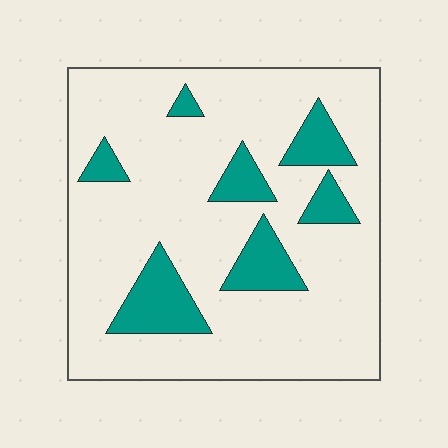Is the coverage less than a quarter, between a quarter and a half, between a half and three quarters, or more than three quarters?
Less than a quarter.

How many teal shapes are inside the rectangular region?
7.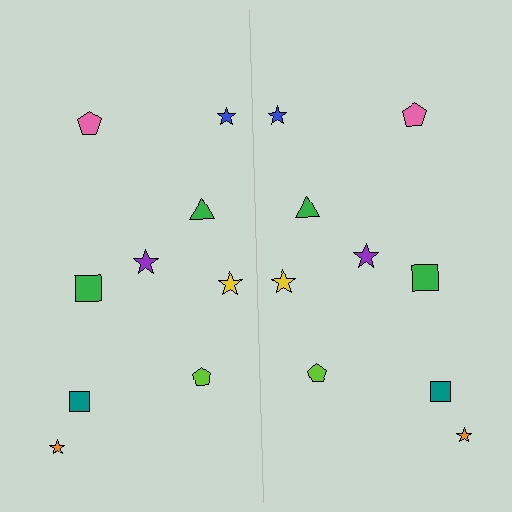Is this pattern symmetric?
Yes, this pattern has bilateral (reflection) symmetry.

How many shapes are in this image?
There are 18 shapes in this image.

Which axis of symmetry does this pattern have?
The pattern has a vertical axis of symmetry running through the center of the image.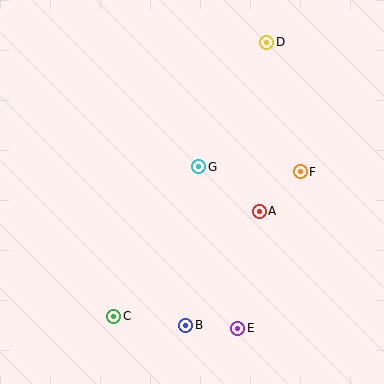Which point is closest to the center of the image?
Point G at (199, 167) is closest to the center.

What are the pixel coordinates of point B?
Point B is at (186, 325).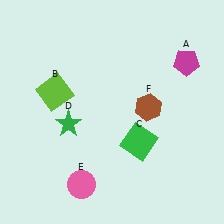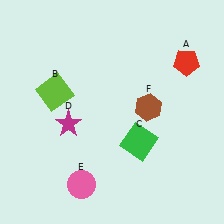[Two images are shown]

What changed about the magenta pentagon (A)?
In Image 1, A is magenta. In Image 2, it changed to red.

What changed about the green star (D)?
In Image 1, D is green. In Image 2, it changed to magenta.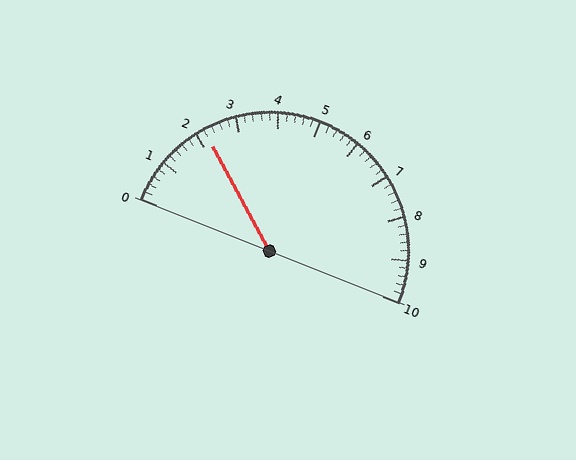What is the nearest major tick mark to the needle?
The nearest major tick mark is 2.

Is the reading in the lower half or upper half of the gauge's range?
The reading is in the lower half of the range (0 to 10).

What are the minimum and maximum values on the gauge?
The gauge ranges from 0 to 10.